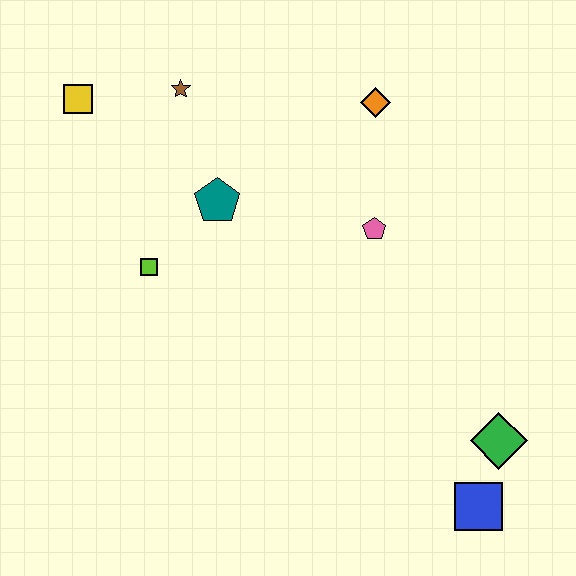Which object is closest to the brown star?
The yellow square is closest to the brown star.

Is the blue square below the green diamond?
Yes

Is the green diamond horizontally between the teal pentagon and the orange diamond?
No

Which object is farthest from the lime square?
The blue square is farthest from the lime square.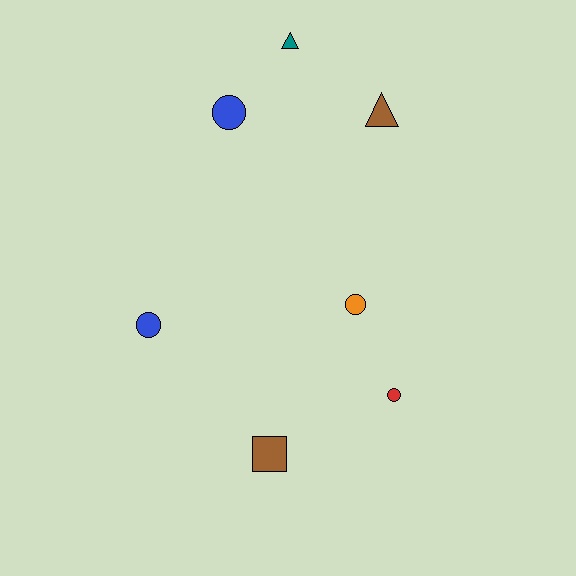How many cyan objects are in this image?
There are no cyan objects.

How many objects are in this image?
There are 7 objects.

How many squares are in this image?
There is 1 square.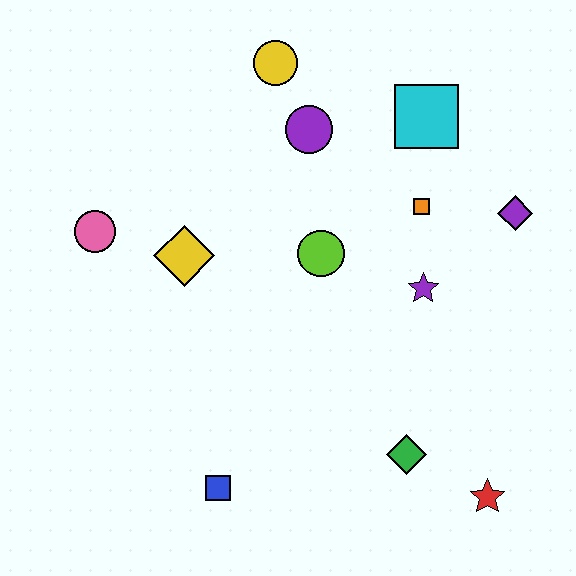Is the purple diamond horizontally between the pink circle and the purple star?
No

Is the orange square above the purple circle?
No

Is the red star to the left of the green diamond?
No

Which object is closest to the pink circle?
The yellow diamond is closest to the pink circle.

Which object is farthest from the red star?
The yellow circle is farthest from the red star.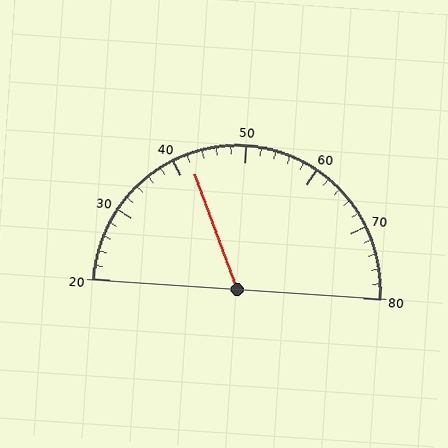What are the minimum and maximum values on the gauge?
The gauge ranges from 20 to 80.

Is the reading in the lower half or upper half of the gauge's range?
The reading is in the lower half of the range (20 to 80).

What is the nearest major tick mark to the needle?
The nearest major tick mark is 40.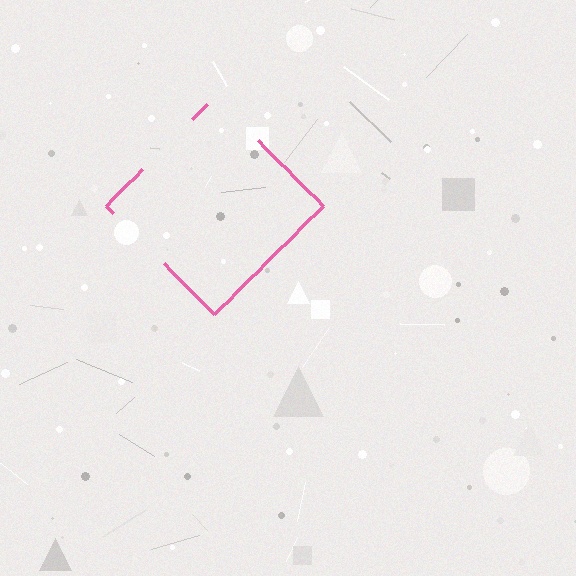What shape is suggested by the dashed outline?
The dashed outline suggests a diamond.